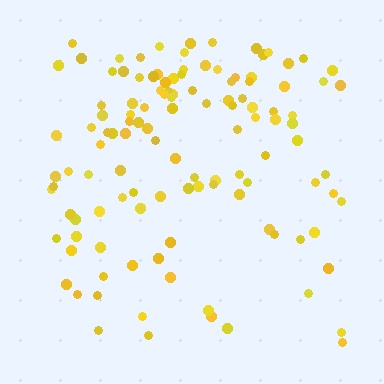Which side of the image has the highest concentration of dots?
The top.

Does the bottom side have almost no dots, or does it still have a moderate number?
Still a moderate number, just noticeably fewer than the top.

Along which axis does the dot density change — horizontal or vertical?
Vertical.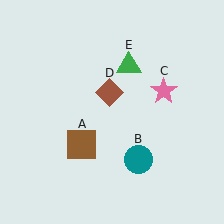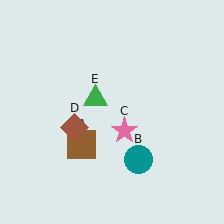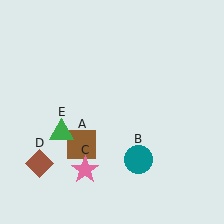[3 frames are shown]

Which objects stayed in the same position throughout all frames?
Brown square (object A) and teal circle (object B) remained stationary.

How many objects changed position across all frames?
3 objects changed position: pink star (object C), brown diamond (object D), green triangle (object E).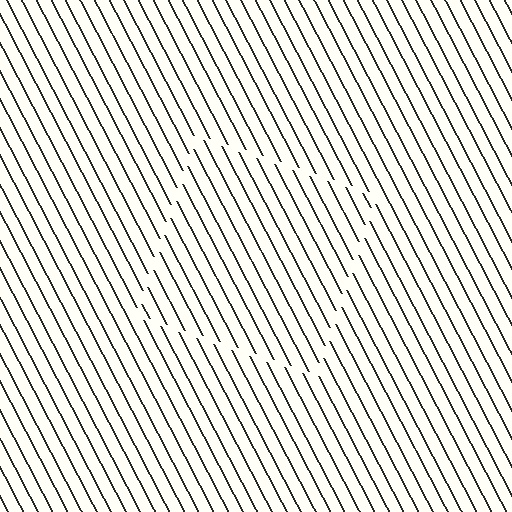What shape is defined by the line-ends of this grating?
An illusory square. The interior of the shape contains the same grating, shifted by half a period — the contour is defined by the phase discontinuity where line-ends from the inner and outer gratings abut.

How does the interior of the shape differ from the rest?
The interior of the shape contains the same grating, shifted by half a period — the contour is defined by the phase discontinuity where line-ends from the inner and outer gratings abut.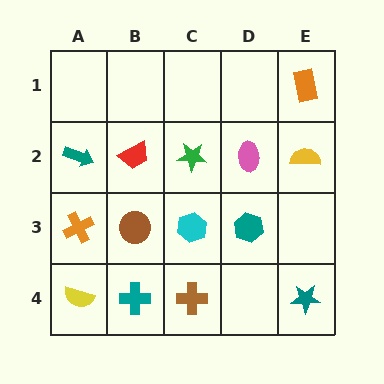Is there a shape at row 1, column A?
No, that cell is empty.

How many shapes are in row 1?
1 shape.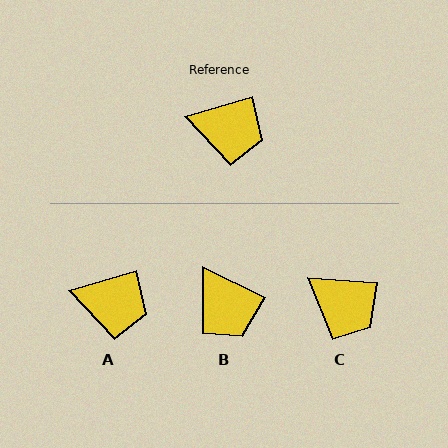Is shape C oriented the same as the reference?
No, it is off by about 22 degrees.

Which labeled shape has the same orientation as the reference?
A.